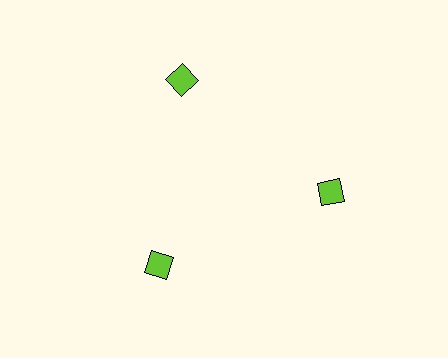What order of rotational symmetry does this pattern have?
This pattern has 3-fold rotational symmetry.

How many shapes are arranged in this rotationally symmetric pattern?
There are 3 shapes, arranged in 3 groups of 1.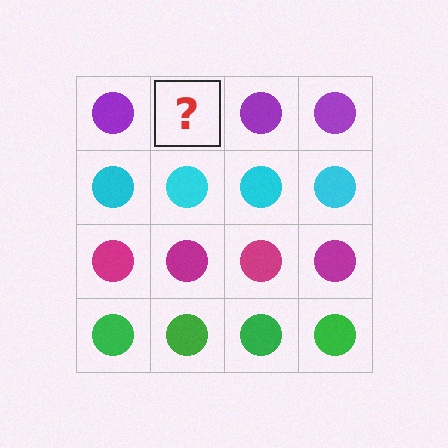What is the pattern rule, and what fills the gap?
The rule is that each row has a consistent color. The gap should be filled with a purple circle.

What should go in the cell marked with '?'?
The missing cell should contain a purple circle.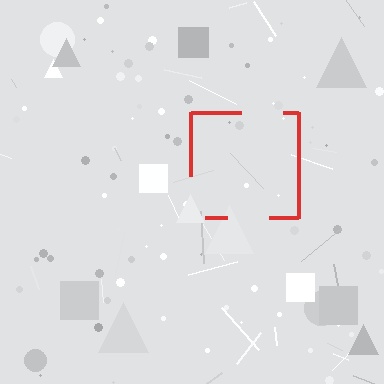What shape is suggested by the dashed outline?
The dashed outline suggests a square.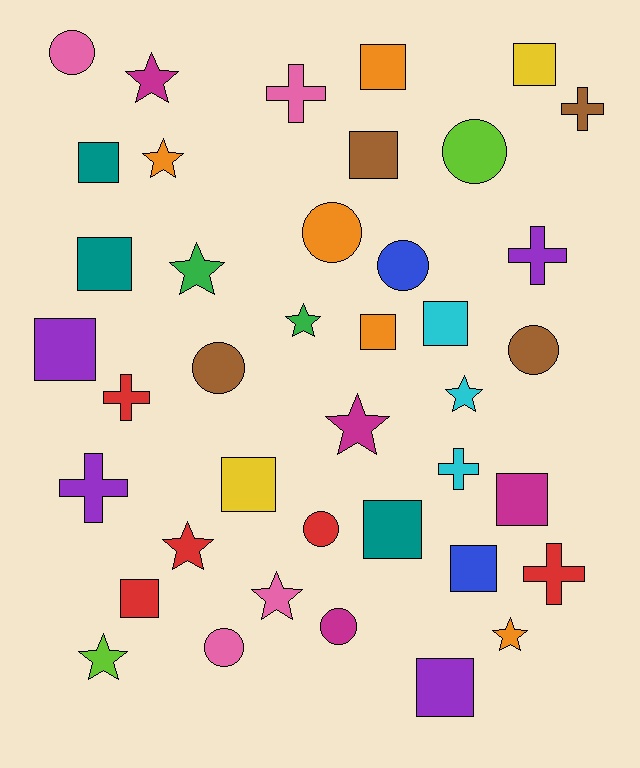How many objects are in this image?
There are 40 objects.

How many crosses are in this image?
There are 7 crosses.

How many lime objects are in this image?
There are 2 lime objects.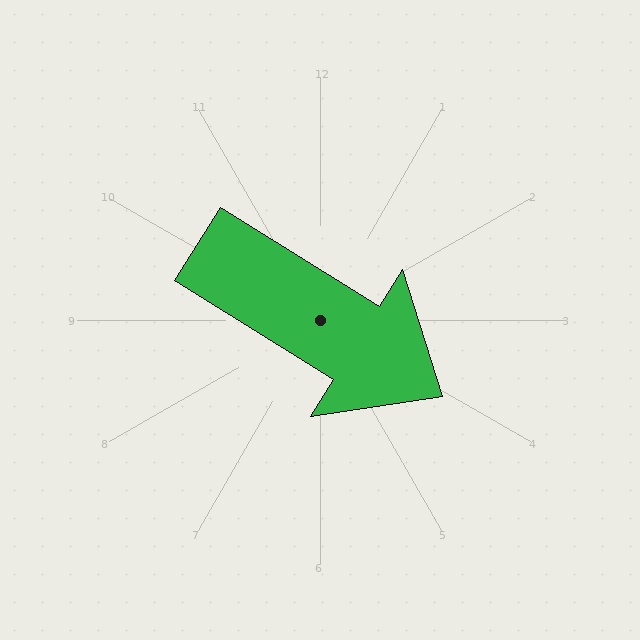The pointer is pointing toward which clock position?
Roughly 4 o'clock.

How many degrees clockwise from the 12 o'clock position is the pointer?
Approximately 122 degrees.